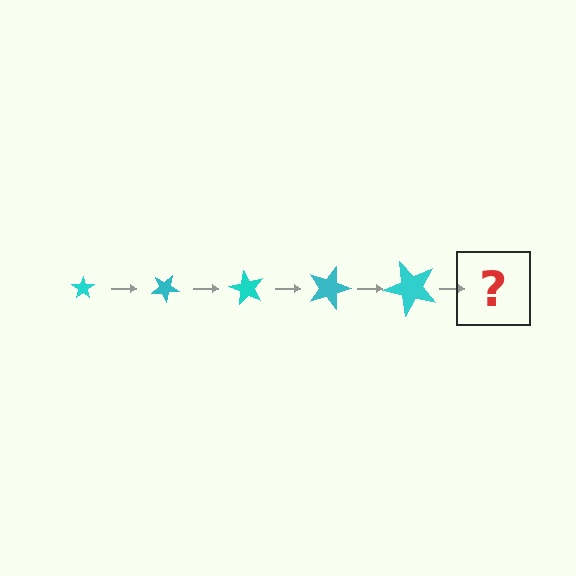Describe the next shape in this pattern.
It should be a star, larger than the previous one and rotated 150 degrees from the start.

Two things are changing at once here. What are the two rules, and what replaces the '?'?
The two rules are that the star grows larger each step and it rotates 30 degrees each step. The '?' should be a star, larger than the previous one and rotated 150 degrees from the start.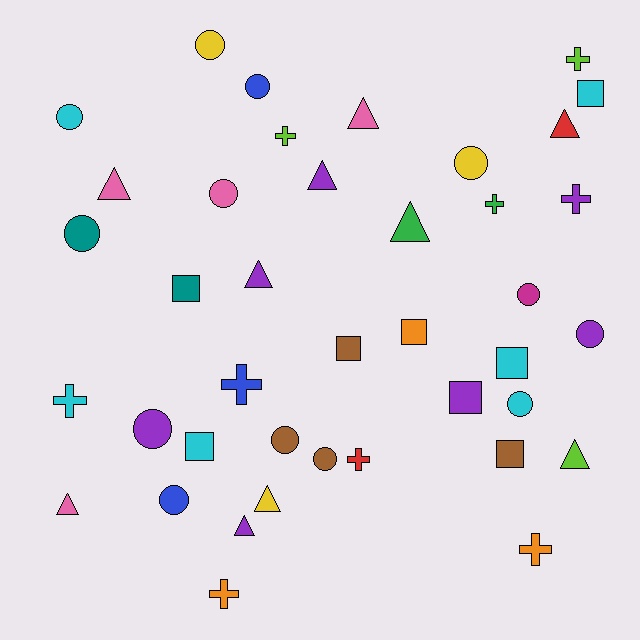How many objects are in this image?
There are 40 objects.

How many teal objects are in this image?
There are 2 teal objects.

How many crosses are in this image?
There are 9 crosses.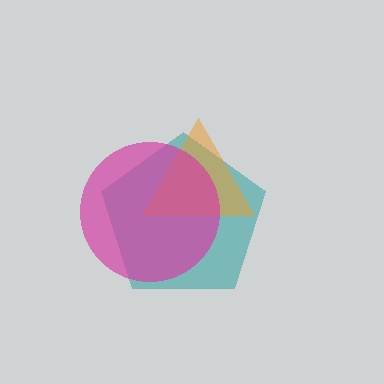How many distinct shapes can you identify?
There are 3 distinct shapes: a teal pentagon, an orange triangle, a magenta circle.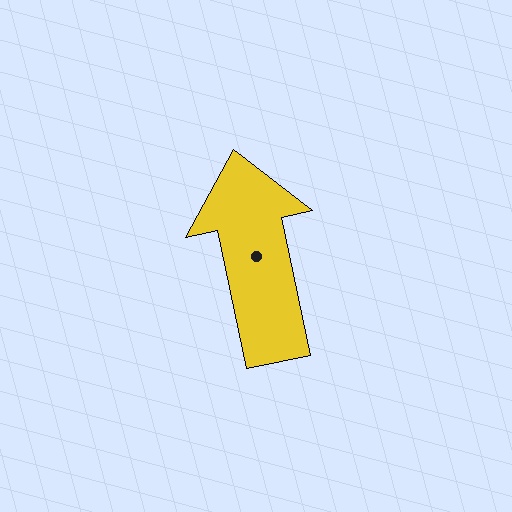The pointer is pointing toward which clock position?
Roughly 12 o'clock.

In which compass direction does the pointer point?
North.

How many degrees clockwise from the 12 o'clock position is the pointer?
Approximately 348 degrees.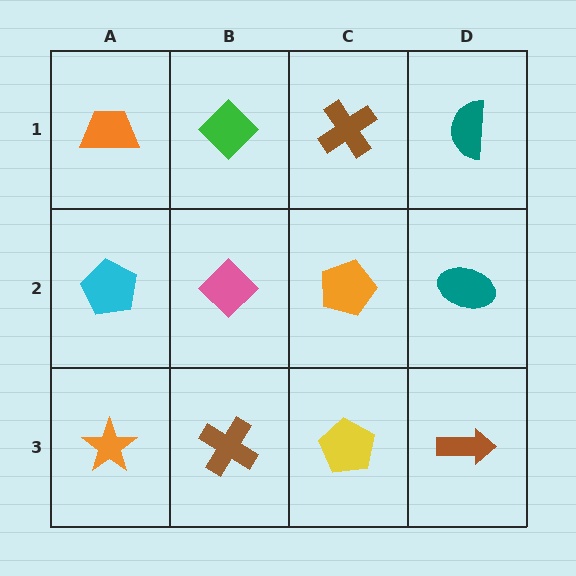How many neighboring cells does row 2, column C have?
4.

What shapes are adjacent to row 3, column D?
A teal ellipse (row 2, column D), a yellow pentagon (row 3, column C).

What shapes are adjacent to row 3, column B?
A pink diamond (row 2, column B), an orange star (row 3, column A), a yellow pentagon (row 3, column C).